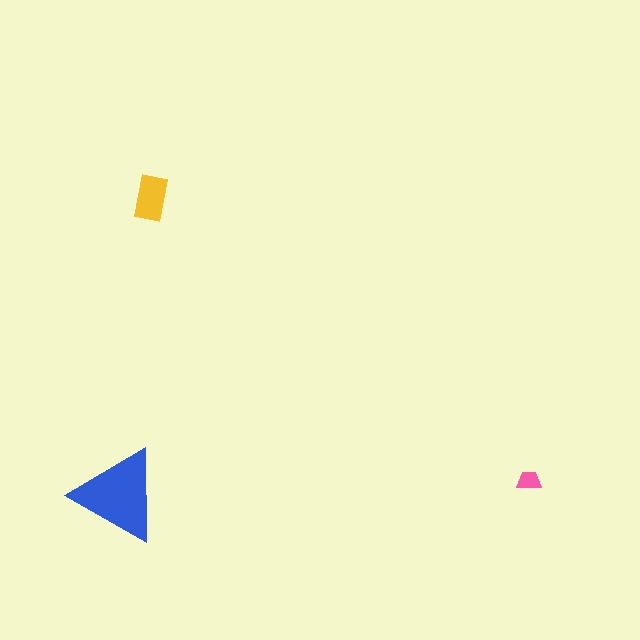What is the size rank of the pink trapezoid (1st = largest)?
3rd.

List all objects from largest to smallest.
The blue triangle, the yellow rectangle, the pink trapezoid.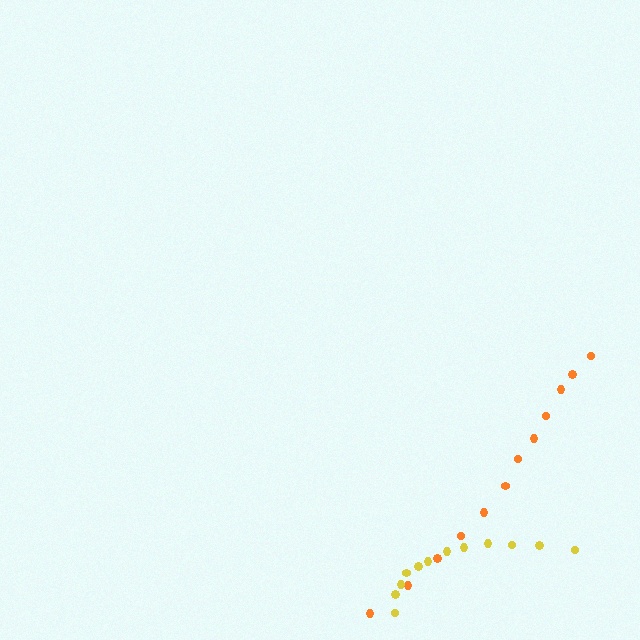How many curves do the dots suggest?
There are 2 distinct paths.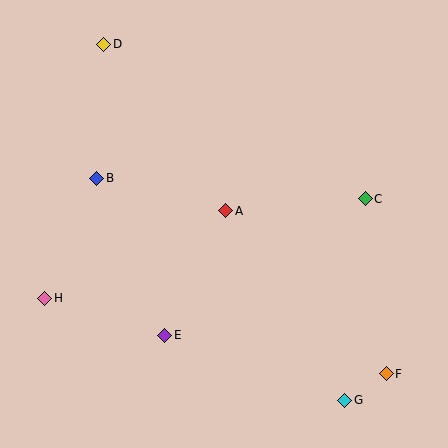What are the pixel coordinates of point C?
Point C is at (365, 199).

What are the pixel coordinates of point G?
Point G is at (345, 400).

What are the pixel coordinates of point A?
Point A is at (226, 211).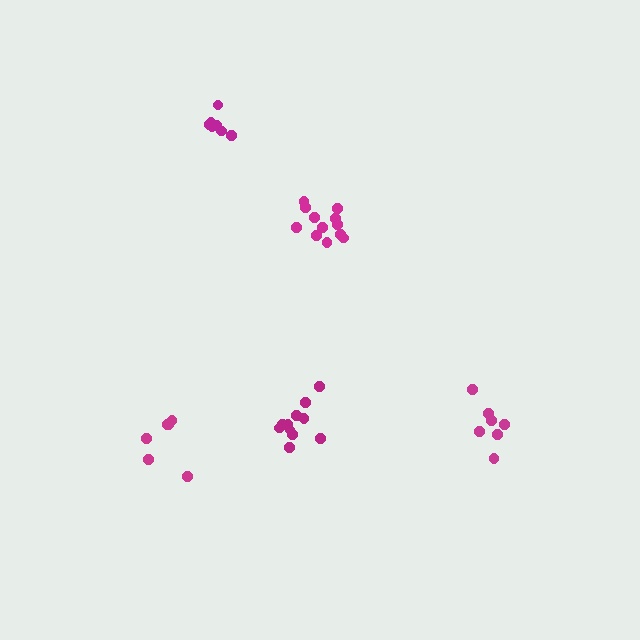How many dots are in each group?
Group 1: 12 dots, Group 2: 7 dots, Group 3: 11 dots, Group 4: 6 dots, Group 5: 7 dots (43 total).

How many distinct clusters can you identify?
There are 5 distinct clusters.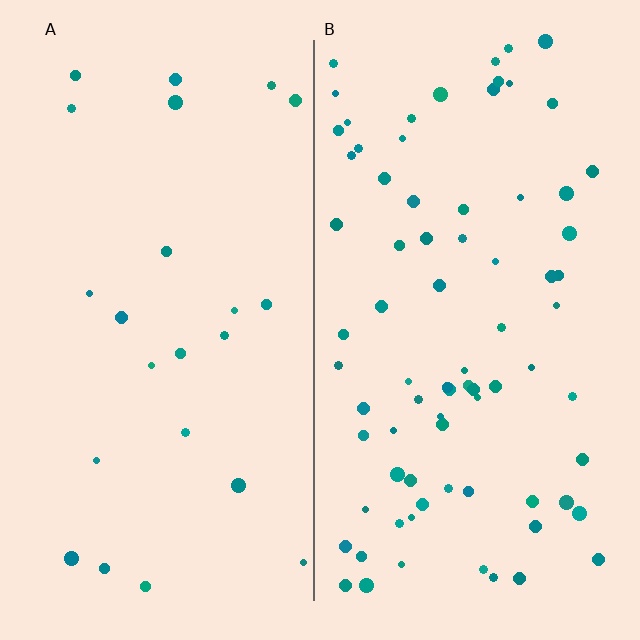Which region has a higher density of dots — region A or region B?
B (the right).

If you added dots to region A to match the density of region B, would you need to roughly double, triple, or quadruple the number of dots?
Approximately triple.